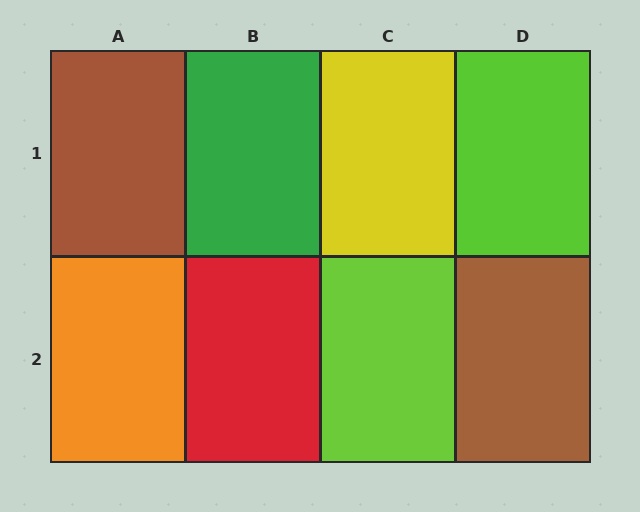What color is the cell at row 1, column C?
Yellow.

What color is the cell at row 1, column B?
Green.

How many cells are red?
1 cell is red.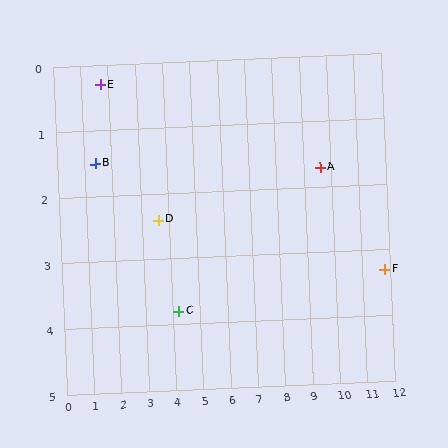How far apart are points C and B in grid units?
Points C and B are about 3.6 grid units apart.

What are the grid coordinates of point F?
Point F is at approximately (11.8, 3.3).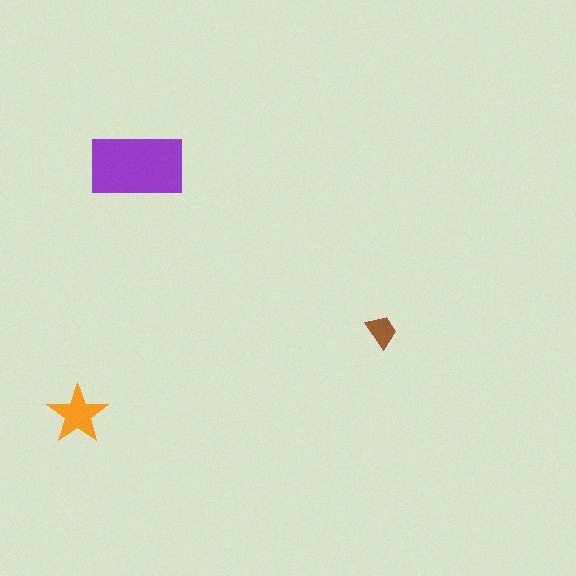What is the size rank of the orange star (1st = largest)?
2nd.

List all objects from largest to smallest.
The purple rectangle, the orange star, the brown trapezoid.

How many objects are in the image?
There are 3 objects in the image.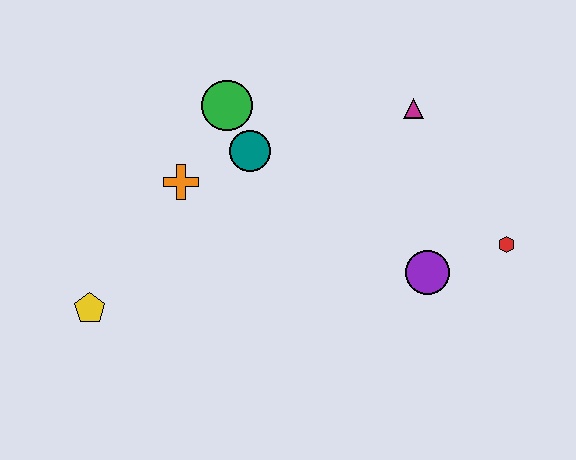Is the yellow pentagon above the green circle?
No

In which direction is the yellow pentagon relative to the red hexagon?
The yellow pentagon is to the left of the red hexagon.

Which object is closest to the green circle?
The teal circle is closest to the green circle.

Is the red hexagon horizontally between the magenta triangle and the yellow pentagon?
No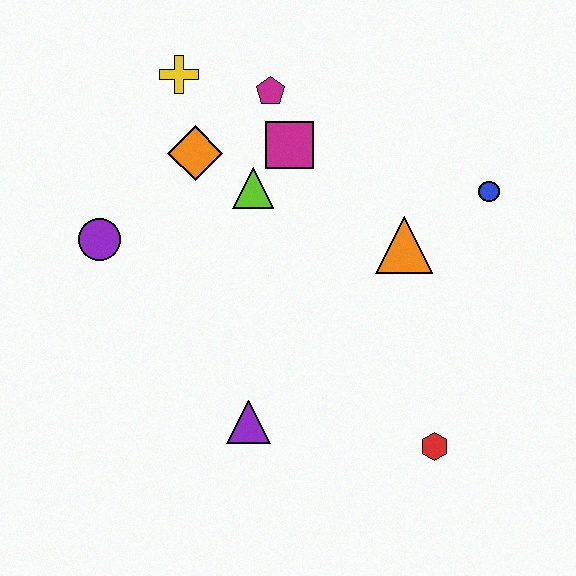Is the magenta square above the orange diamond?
Yes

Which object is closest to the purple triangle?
The red hexagon is closest to the purple triangle.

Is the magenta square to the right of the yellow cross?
Yes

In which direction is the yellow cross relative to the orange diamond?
The yellow cross is above the orange diamond.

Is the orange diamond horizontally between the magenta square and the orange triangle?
No